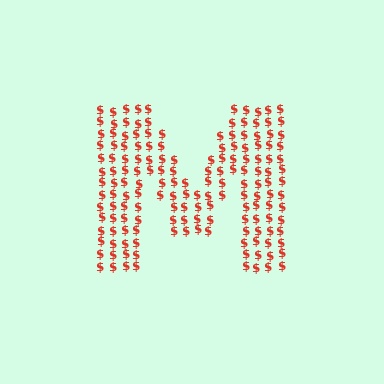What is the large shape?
The large shape is the letter M.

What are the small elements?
The small elements are dollar signs.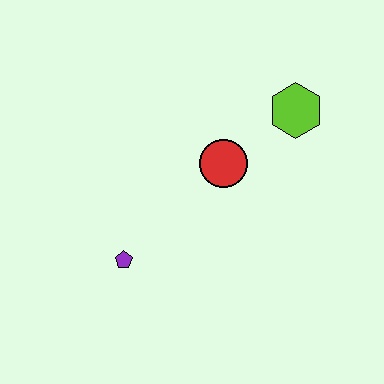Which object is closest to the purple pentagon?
The red circle is closest to the purple pentagon.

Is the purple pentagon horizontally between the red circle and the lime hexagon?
No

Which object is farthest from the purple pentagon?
The lime hexagon is farthest from the purple pentagon.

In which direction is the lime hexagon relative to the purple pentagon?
The lime hexagon is to the right of the purple pentagon.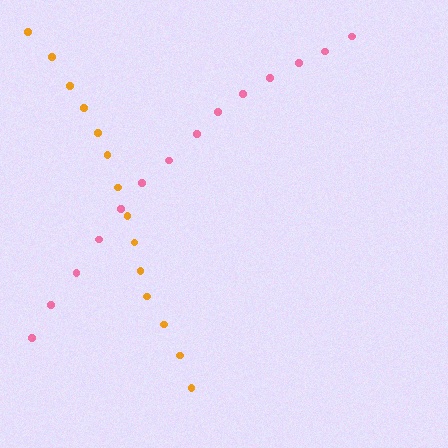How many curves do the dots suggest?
There are 2 distinct paths.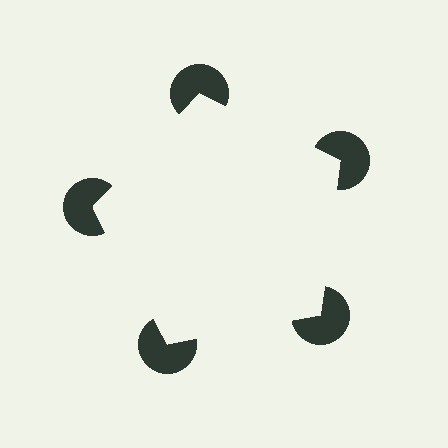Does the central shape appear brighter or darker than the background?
It typically appears slightly brighter than the background, even though no actual brightness change is drawn.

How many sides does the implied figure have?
5 sides.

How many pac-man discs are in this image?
There are 5 — one at each vertex of the illusory pentagon.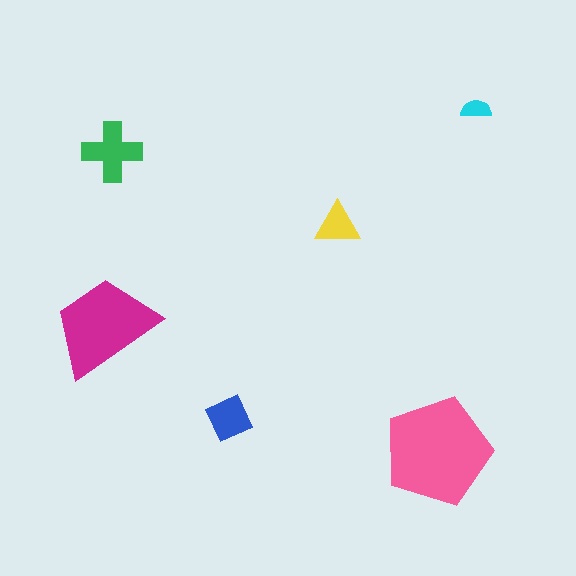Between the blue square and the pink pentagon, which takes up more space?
The pink pentagon.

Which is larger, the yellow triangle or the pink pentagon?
The pink pentagon.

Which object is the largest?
The pink pentagon.